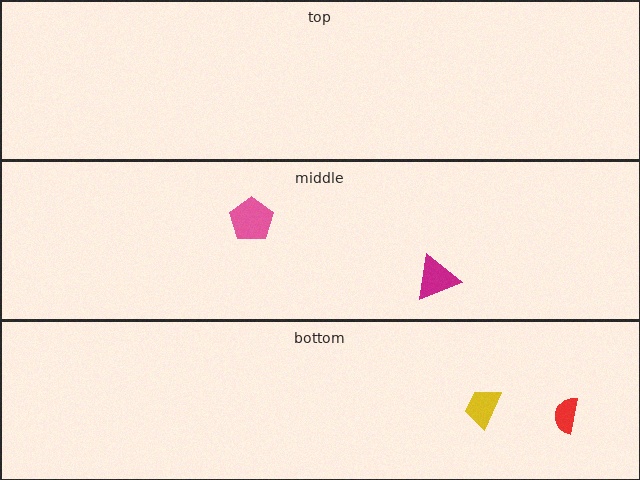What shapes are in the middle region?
The magenta triangle, the pink pentagon.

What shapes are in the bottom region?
The red semicircle, the yellow trapezoid.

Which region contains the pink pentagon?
The middle region.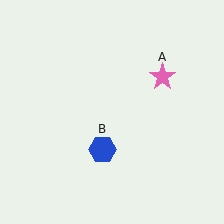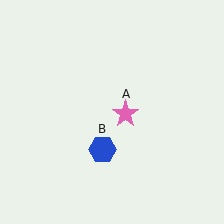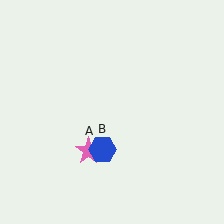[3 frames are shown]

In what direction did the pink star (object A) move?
The pink star (object A) moved down and to the left.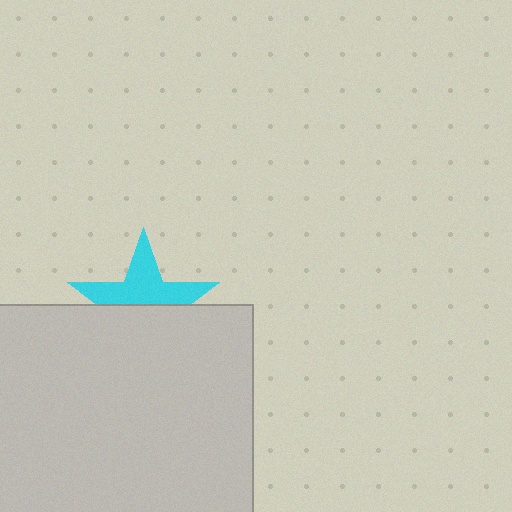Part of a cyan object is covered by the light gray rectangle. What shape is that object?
It is a star.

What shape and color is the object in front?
The object in front is a light gray rectangle.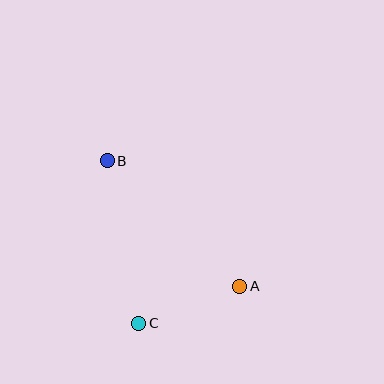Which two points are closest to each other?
Points A and C are closest to each other.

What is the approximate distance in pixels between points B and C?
The distance between B and C is approximately 165 pixels.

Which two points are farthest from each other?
Points A and B are farthest from each other.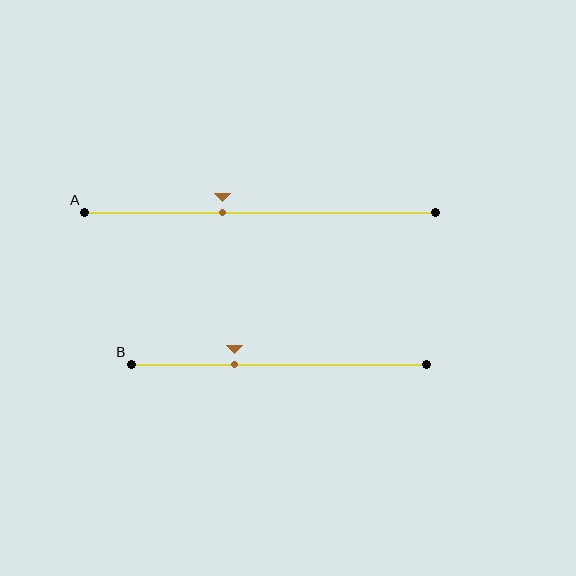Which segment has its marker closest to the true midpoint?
Segment A has its marker closest to the true midpoint.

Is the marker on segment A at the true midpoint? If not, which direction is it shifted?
No, the marker on segment A is shifted to the left by about 11% of the segment length.